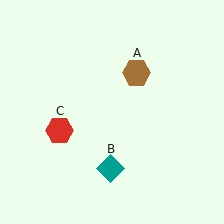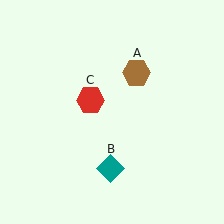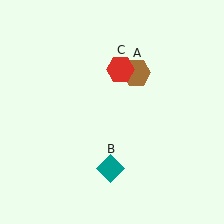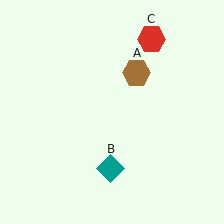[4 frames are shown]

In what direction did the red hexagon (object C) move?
The red hexagon (object C) moved up and to the right.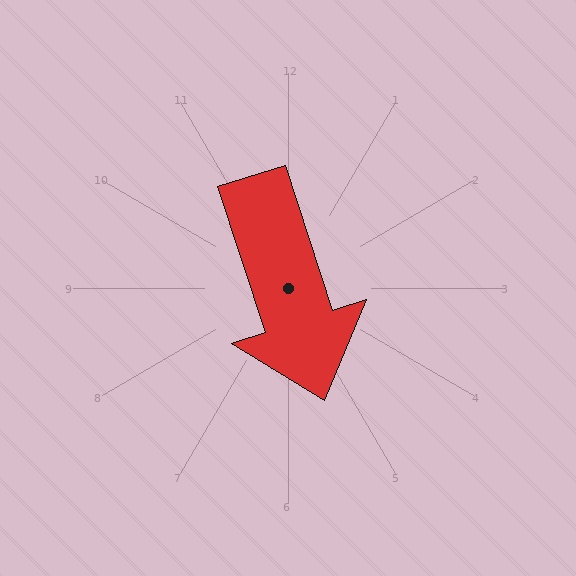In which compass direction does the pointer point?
South.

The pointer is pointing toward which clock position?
Roughly 5 o'clock.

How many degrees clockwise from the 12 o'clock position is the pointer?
Approximately 162 degrees.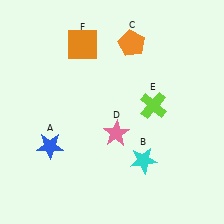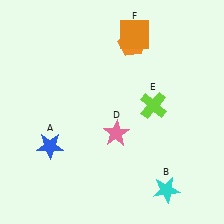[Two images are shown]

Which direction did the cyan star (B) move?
The cyan star (B) moved down.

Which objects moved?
The objects that moved are: the cyan star (B), the orange square (F).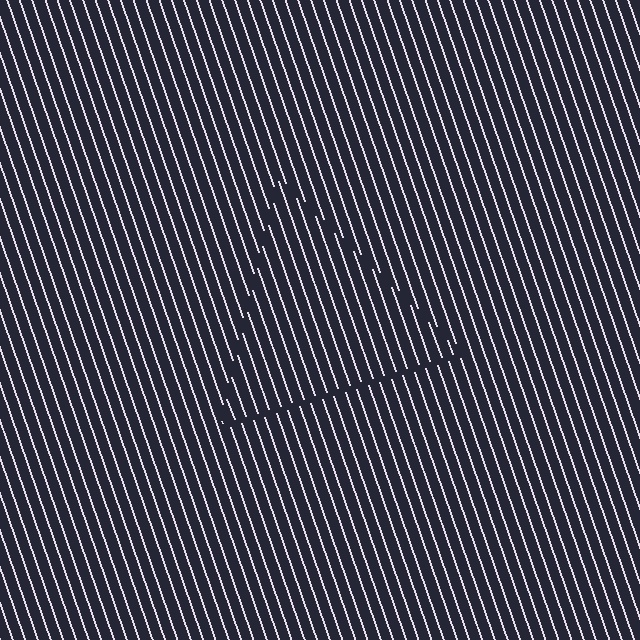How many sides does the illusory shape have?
3 sides — the line-ends trace a triangle.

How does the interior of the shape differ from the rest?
The interior of the shape contains the same grating, shifted by half a period — the contour is defined by the phase discontinuity where line-ends from the inner and outer gratings abut.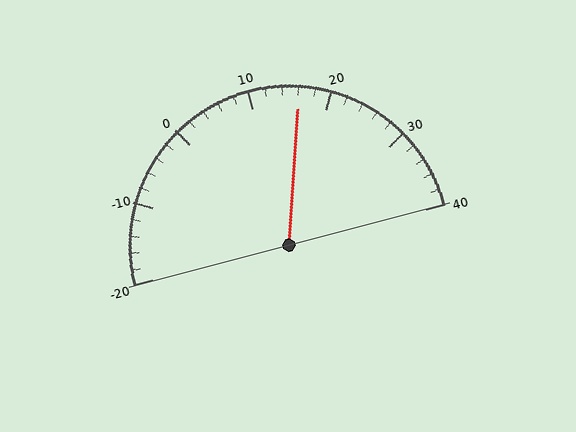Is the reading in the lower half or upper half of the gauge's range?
The reading is in the upper half of the range (-20 to 40).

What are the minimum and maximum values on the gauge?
The gauge ranges from -20 to 40.